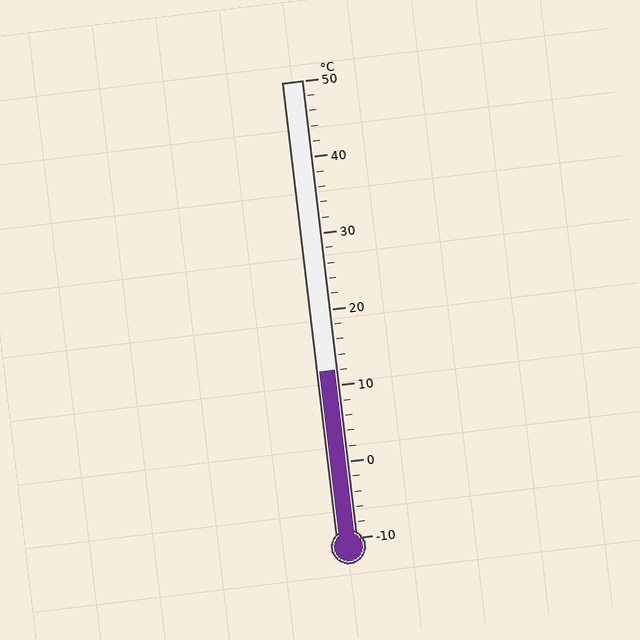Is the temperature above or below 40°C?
The temperature is below 40°C.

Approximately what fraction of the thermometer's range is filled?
The thermometer is filled to approximately 35% of its range.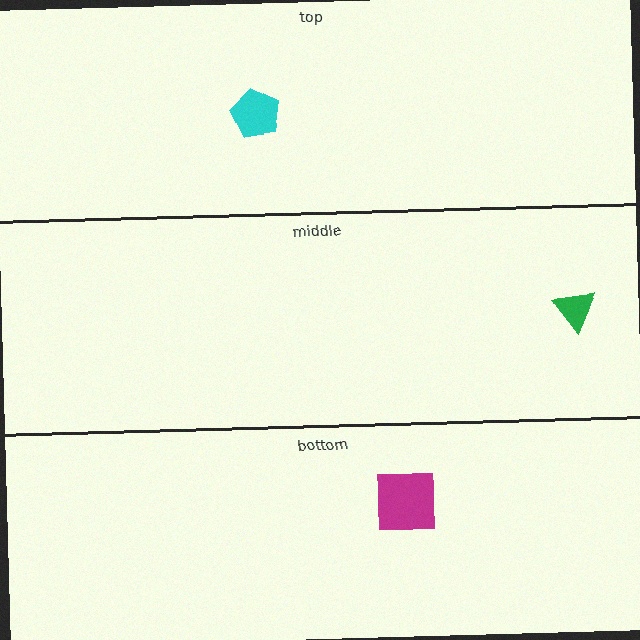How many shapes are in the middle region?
1.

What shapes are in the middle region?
The green triangle.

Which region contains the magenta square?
The bottom region.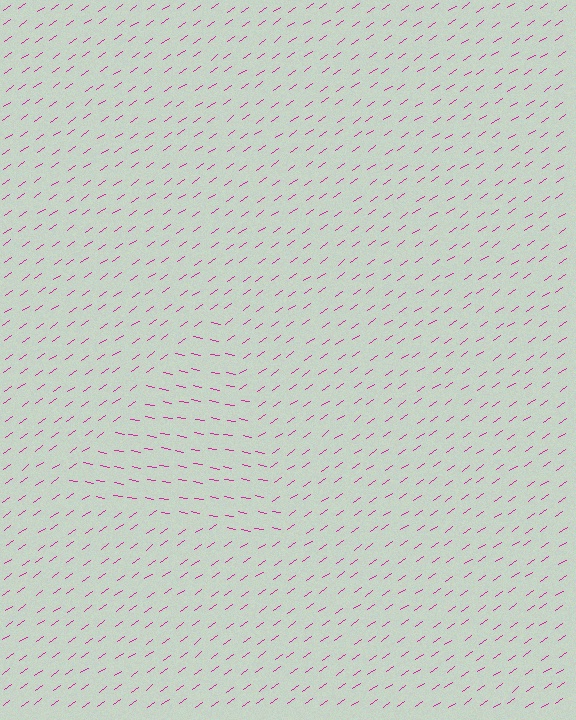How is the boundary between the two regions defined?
The boundary is defined purely by a change in line orientation (approximately 45 degrees difference). All lines are the same color and thickness.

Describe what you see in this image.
The image is filled with small magenta line segments. A triangle region in the image has lines oriented differently from the surrounding lines, creating a visible texture boundary.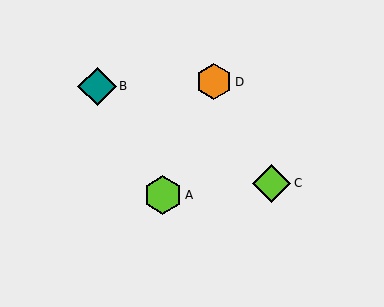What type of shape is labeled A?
Shape A is a lime hexagon.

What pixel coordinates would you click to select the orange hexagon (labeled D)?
Click at (214, 82) to select the orange hexagon D.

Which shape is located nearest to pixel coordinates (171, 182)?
The lime hexagon (labeled A) at (163, 195) is nearest to that location.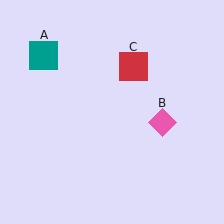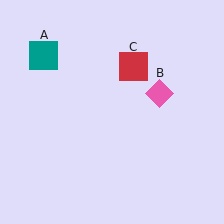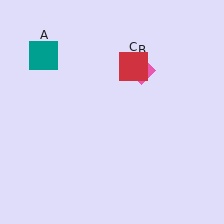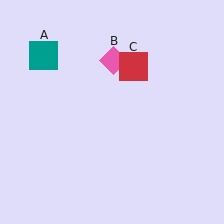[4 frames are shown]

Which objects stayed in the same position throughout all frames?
Teal square (object A) and red square (object C) remained stationary.